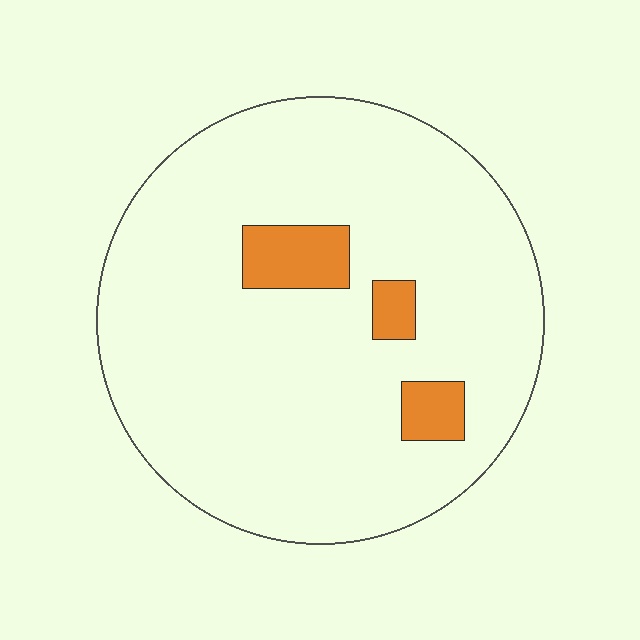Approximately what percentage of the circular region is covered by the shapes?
Approximately 10%.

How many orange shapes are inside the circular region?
3.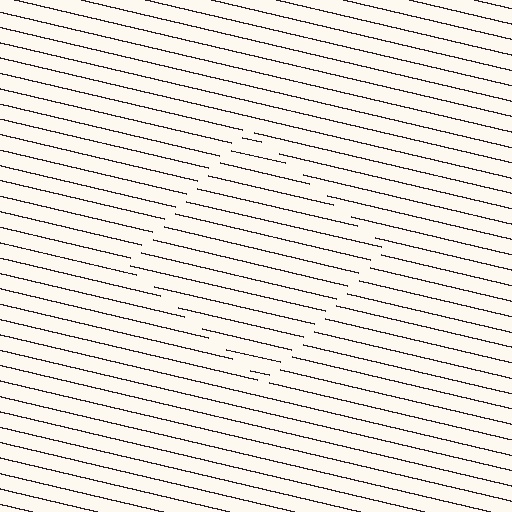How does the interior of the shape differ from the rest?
The interior of the shape contains the same grating, shifted by half a period — the contour is defined by the phase discontinuity where line-ends from the inner and outer gratings abut.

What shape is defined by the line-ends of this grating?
An illusory square. The interior of the shape contains the same grating, shifted by half a period — the contour is defined by the phase discontinuity where line-ends from the inner and outer gratings abut.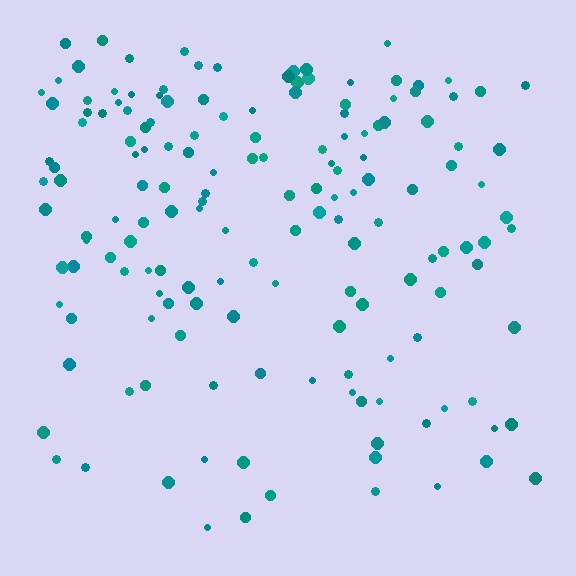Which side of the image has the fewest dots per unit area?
The bottom.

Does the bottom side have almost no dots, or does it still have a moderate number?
Still a moderate number, just noticeably fewer than the top.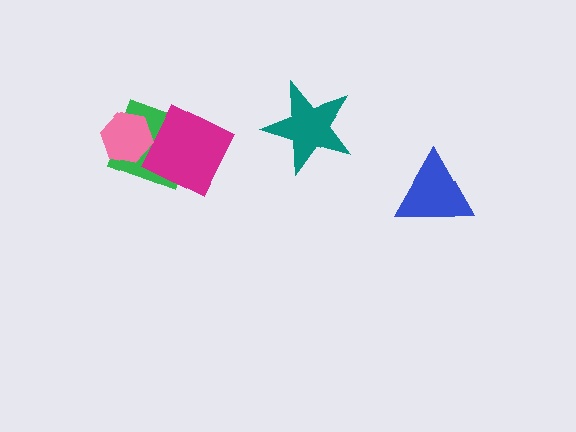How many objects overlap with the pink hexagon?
1 object overlaps with the pink hexagon.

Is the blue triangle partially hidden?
No, no other shape covers it.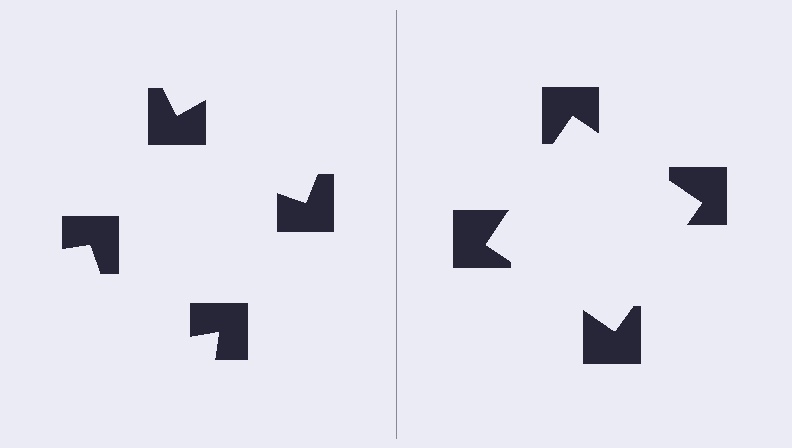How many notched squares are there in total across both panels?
8 — 4 on each side.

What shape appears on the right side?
An illusory square.